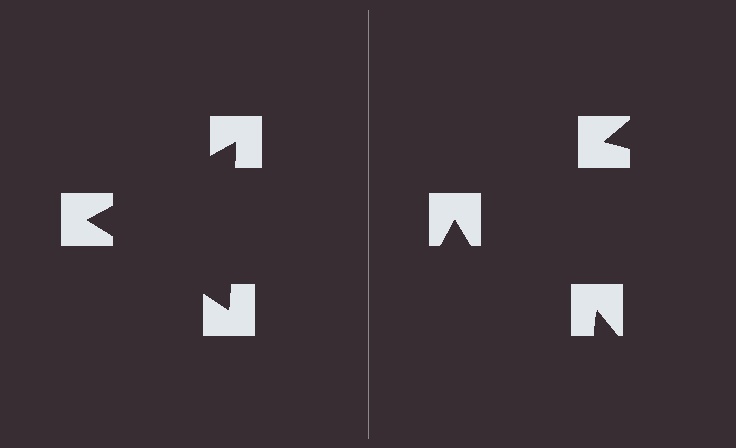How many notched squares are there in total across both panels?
6 — 3 on each side.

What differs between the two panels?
The notched squares are positioned identically on both sides; only the wedge orientations differ. On the left they align to a triangle; on the right they are misaligned.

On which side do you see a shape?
An illusory triangle appears on the left side. On the right side the wedge cuts are rotated, so no coherent shape forms.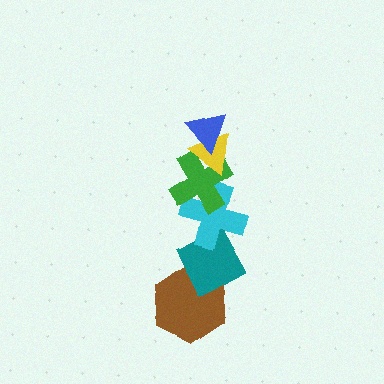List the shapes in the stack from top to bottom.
From top to bottom: the blue triangle, the yellow triangle, the green cross, the cyan cross, the teal diamond, the brown hexagon.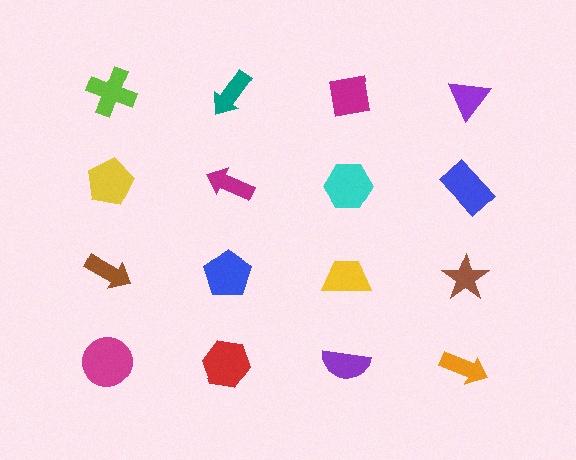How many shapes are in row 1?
4 shapes.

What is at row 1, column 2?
A teal arrow.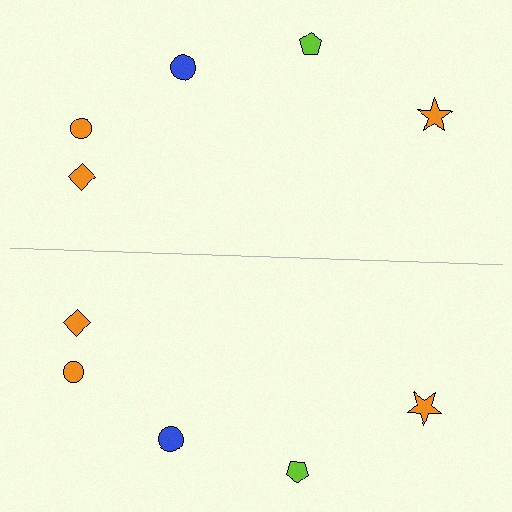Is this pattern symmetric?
Yes, this pattern has bilateral (reflection) symmetry.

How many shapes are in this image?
There are 10 shapes in this image.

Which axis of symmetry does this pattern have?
The pattern has a horizontal axis of symmetry running through the center of the image.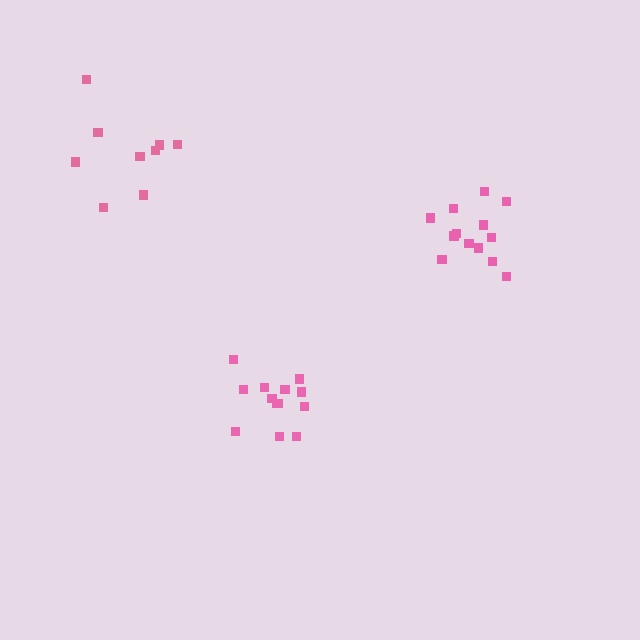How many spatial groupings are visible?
There are 3 spatial groupings.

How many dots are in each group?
Group 1: 13 dots, Group 2: 9 dots, Group 3: 13 dots (35 total).